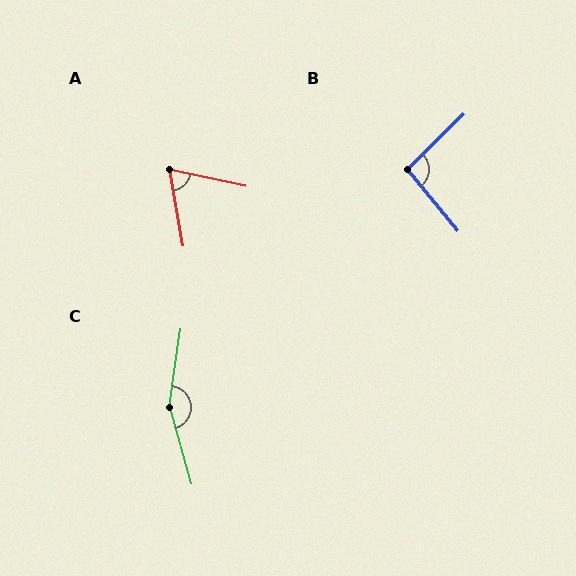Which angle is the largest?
C, at approximately 156 degrees.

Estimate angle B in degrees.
Approximately 95 degrees.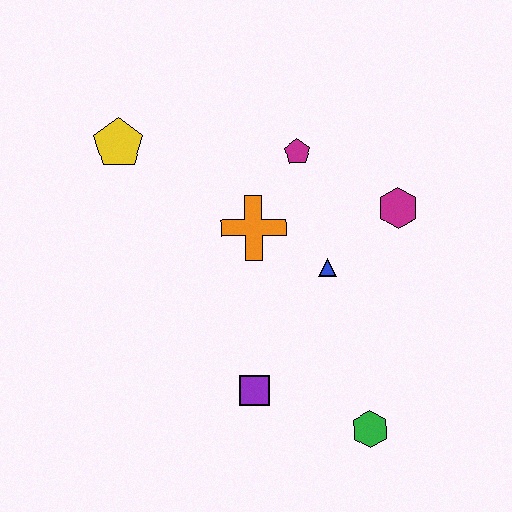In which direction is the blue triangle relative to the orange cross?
The blue triangle is to the right of the orange cross.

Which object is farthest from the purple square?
The yellow pentagon is farthest from the purple square.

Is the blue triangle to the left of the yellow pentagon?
No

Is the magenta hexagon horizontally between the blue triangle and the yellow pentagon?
No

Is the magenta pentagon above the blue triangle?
Yes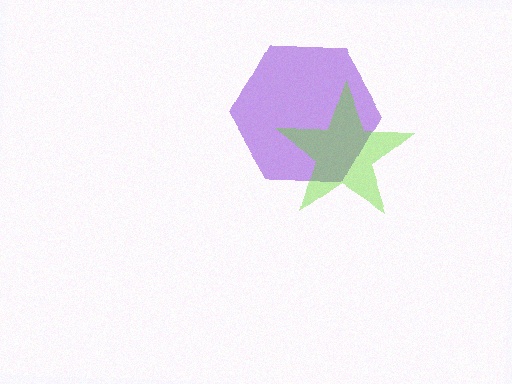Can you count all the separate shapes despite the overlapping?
Yes, there are 2 separate shapes.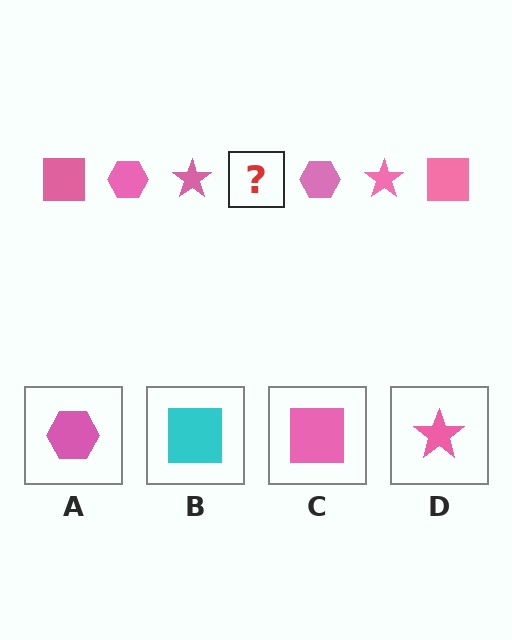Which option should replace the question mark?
Option C.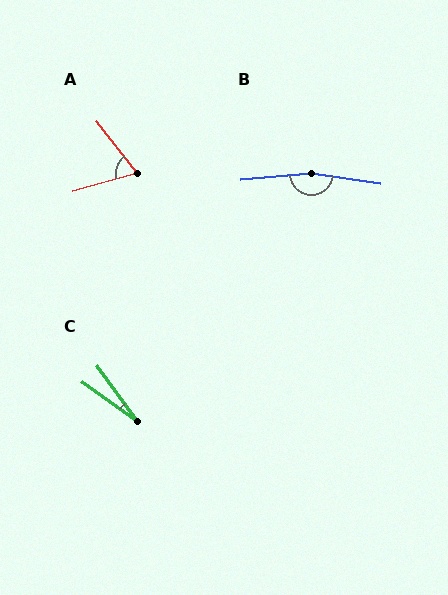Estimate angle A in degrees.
Approximately 67 degrees.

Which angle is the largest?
B, at approximately 168 degrees.